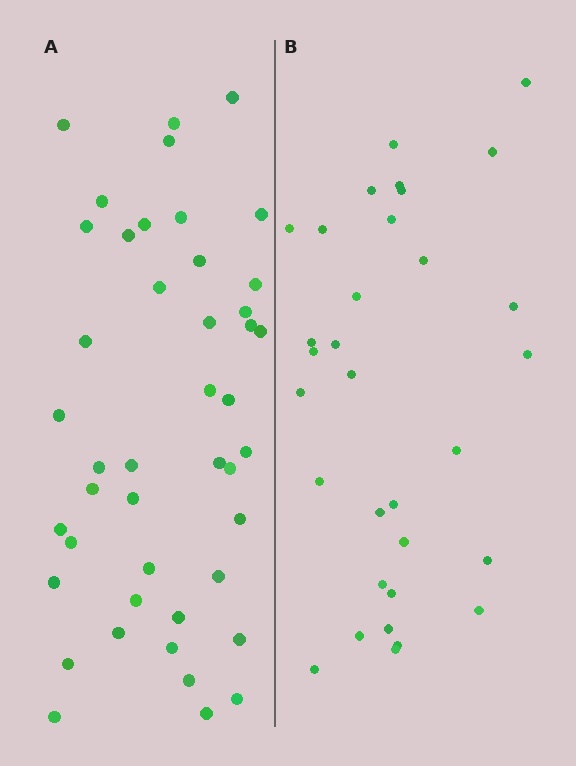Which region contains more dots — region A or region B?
Region A (the left region) has more dots.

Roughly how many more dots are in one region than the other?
Region A has roughly 12 or so more dots than region B.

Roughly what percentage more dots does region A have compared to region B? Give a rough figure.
About 40% more.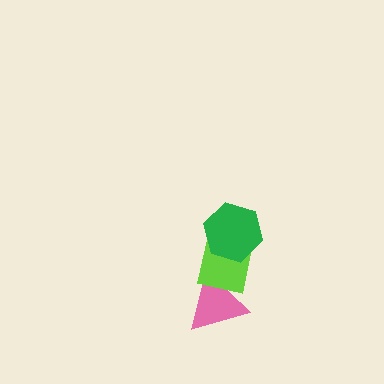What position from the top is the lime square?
The lime square is 2nd from the top.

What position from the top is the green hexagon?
The green hexagon is 1st from the top.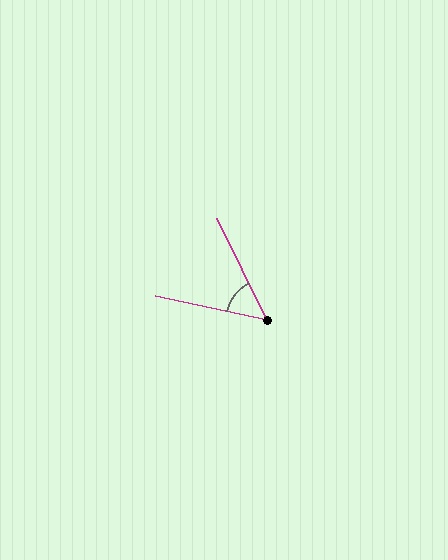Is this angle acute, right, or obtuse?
It is acute.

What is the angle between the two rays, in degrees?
Approximately 52 degrees.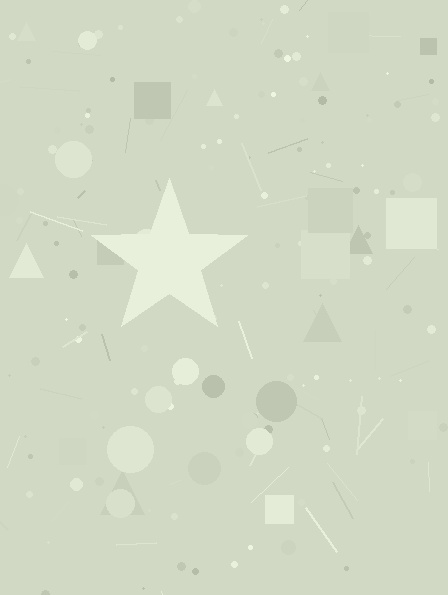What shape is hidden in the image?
A star is hidden in the image.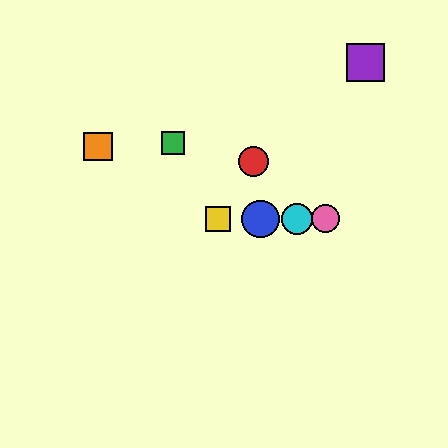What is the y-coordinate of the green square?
The green square is at y≈143.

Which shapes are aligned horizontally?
The blue circle, the yellow square, the cyan circle, the pink circle are aligned horizontally.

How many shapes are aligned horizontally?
4 shapes (the blue circle, the yellow square, the cyan circle, the pink circle) are aligned horizontally.